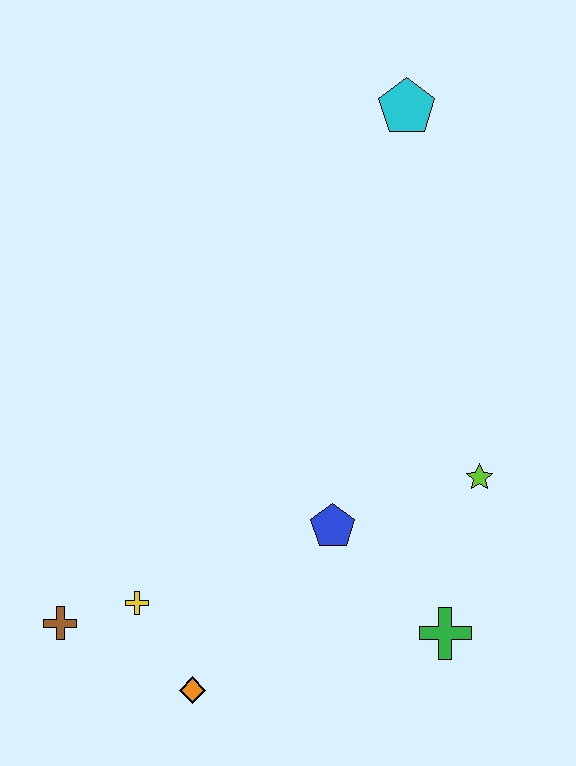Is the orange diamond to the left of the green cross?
Yes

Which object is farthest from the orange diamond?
The cyan pentagon is farthest from the orange diamond.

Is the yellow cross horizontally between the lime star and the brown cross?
Yes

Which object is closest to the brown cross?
The yellow cross is closest to the brown cross.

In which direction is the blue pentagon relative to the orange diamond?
The blue pentagon is above the orange diamond.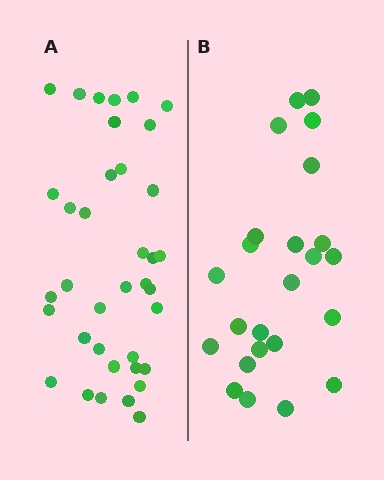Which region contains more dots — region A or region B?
Region A (the left region) has more dots.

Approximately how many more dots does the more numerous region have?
Region A has approximately 15 more dots than region B.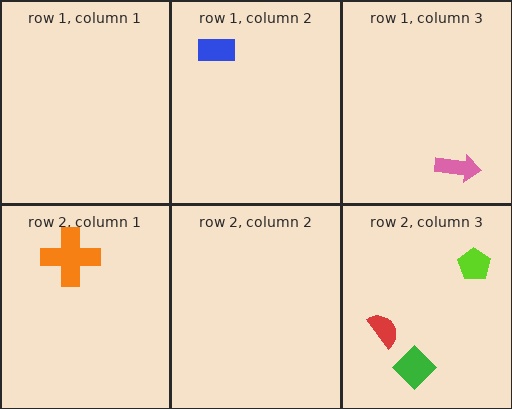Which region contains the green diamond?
The row 2, column 3 region.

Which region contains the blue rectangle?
The row 1, column 2 region.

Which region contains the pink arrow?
The row 1, column 3 region.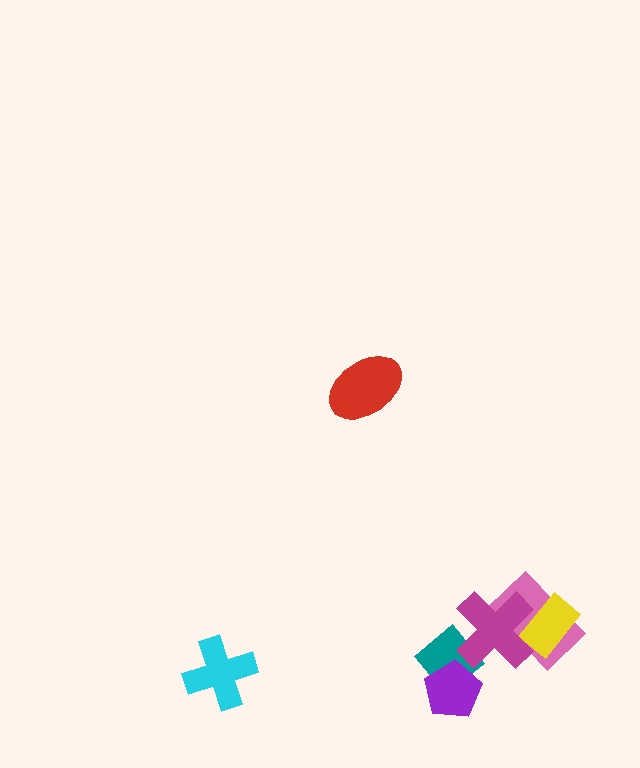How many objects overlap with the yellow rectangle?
2 objects overlap with the yellow rectangle.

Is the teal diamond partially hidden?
Yes, it is partially covered by another shape.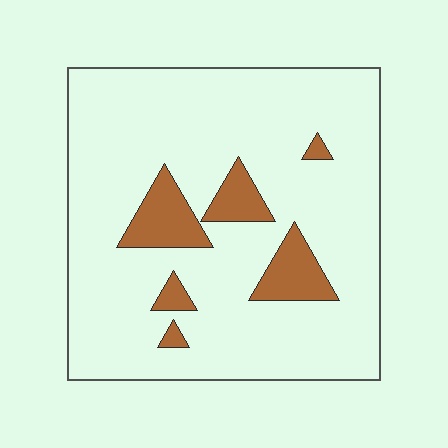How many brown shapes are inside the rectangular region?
6.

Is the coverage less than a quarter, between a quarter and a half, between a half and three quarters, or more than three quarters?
Less than a quarter.